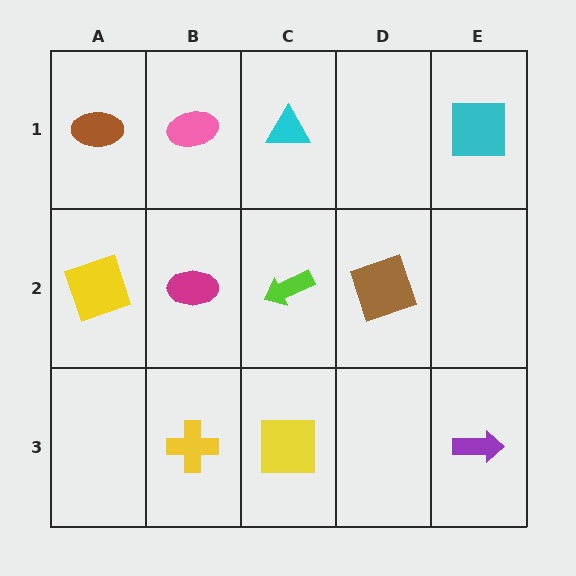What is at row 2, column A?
A yellow square.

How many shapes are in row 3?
3 shapes.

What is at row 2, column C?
A lime arrow.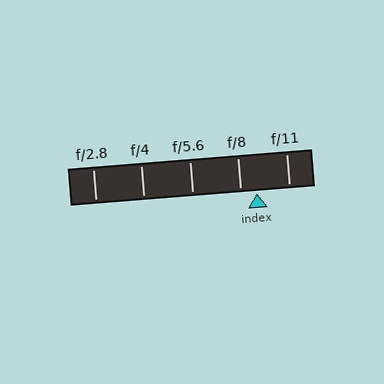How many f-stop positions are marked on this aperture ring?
There are 5 f-stop positions marked.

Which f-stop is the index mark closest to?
The index mark is closest to f/8.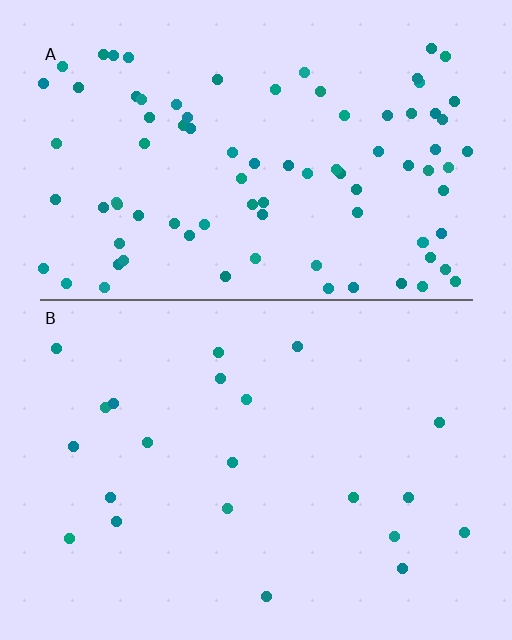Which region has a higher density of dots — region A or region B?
A (the top).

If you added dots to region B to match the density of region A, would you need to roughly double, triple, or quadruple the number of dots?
Approximately quadruple.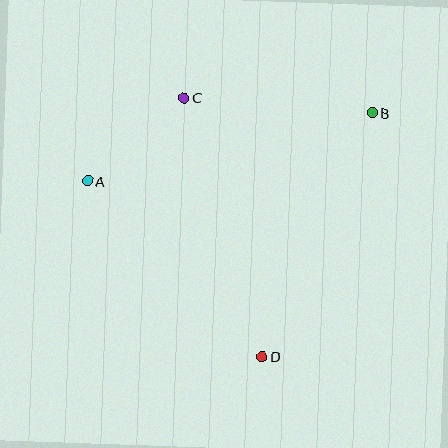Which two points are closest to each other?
Points A and C are closest to each other.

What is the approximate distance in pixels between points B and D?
The distance between B and D is approximately 268 pixels.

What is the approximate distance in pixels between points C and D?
The distance between C and D is approximately 270 pixels.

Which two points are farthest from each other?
Points A and B are farthest from each other.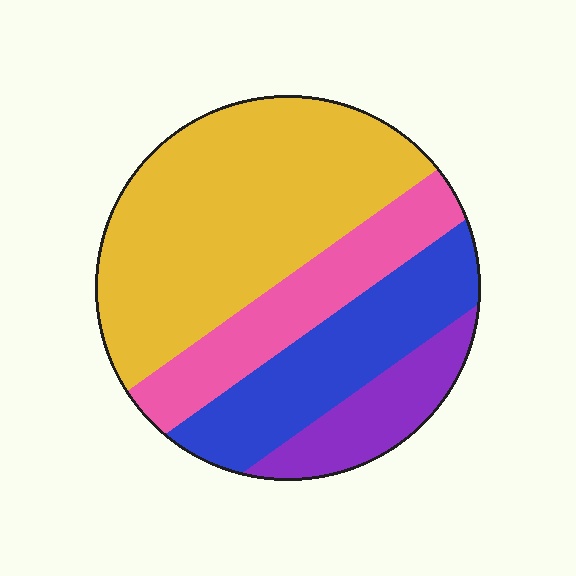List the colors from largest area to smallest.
From largest to smallest: yellow, blue, pink, purple.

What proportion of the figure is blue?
Blue covers around 20% of the figure.